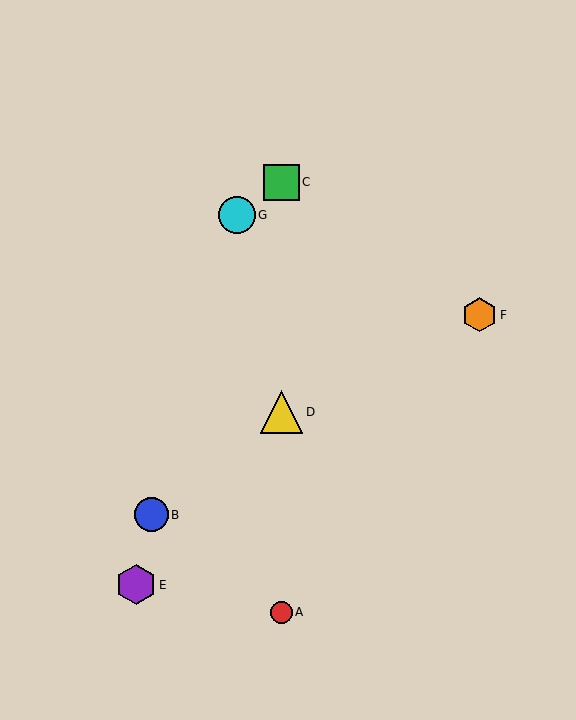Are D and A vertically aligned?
Yes, both are at x≈282.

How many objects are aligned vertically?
3 objects (A, C, D) are aligned vertically.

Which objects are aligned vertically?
Objects A, C, D are aligned vertically.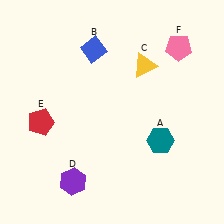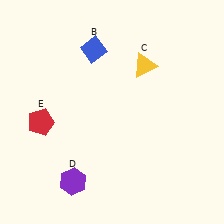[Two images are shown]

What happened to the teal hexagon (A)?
The teal hexagon (A) was removed in Image 2. It was in the bottom-right area of Image 1.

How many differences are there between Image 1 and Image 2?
There are 2 differences between the two images.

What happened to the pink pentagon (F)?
The pink pentagon (F) was removed in Image 2. It was in the top-right area of Image 1.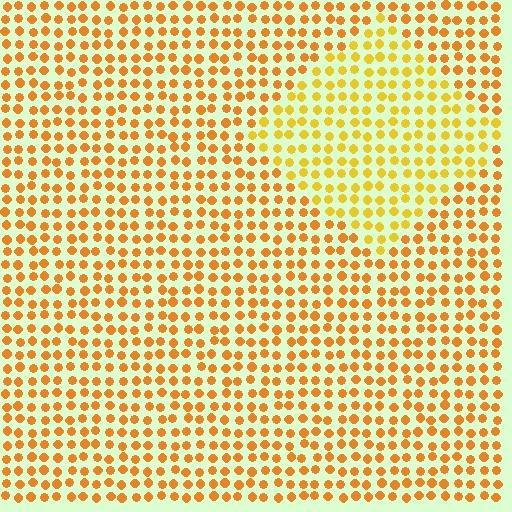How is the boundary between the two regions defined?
The boundary is defined purely by a slight shift in hue (about 21 degrees). Spacing, size, and orientation are identical on both sides.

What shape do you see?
I see a diamond.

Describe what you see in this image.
The image is filled with small orange elements in a uniform arrangement. A diamond-shaped region is visible where the elements are tinted to a slightly different hue, forming a subtle color boundary.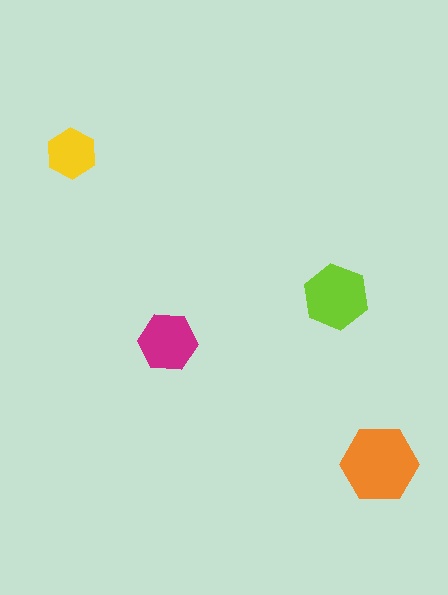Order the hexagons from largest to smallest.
the orange one, the lime one, the magenta one, the yellow one.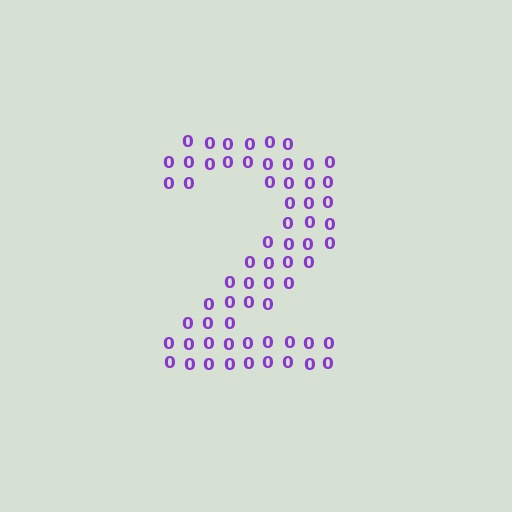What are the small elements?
The small elements are digit 0's.